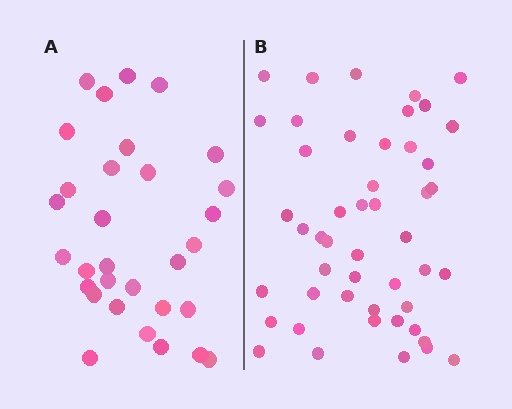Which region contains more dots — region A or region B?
Region B (the right region) has more dots.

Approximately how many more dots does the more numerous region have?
Region B has approximately 15 more dots than region A.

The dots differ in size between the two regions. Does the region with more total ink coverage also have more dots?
No. Region A has more total ink coverage because its dots are larger, but region B actually contains more individual dots. Total area can be misleading — the number of items is what matters here.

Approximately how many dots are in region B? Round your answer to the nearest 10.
About 50 dots. (The exact count is 48, which rounds to 50.)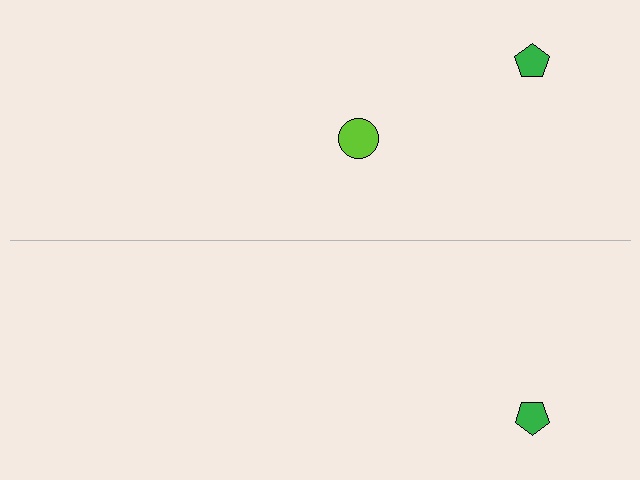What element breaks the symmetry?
A lime circle is missing from the bottom side.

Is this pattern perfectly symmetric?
No, the pattern is not perfectly symmetric. A lime circle is missing from the bottom side.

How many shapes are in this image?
There are 3 shapes in this image.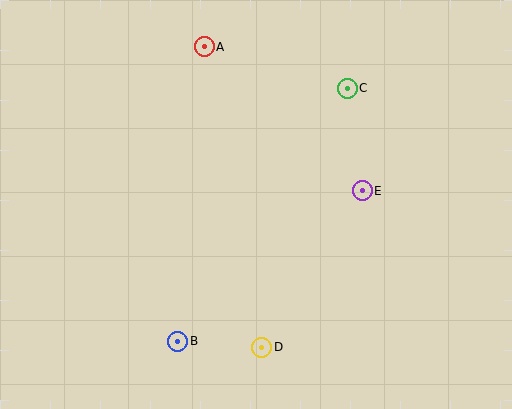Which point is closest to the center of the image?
Point E at (362, 191) is closest to the center.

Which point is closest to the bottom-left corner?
Point B is closest to the bottom-left corner.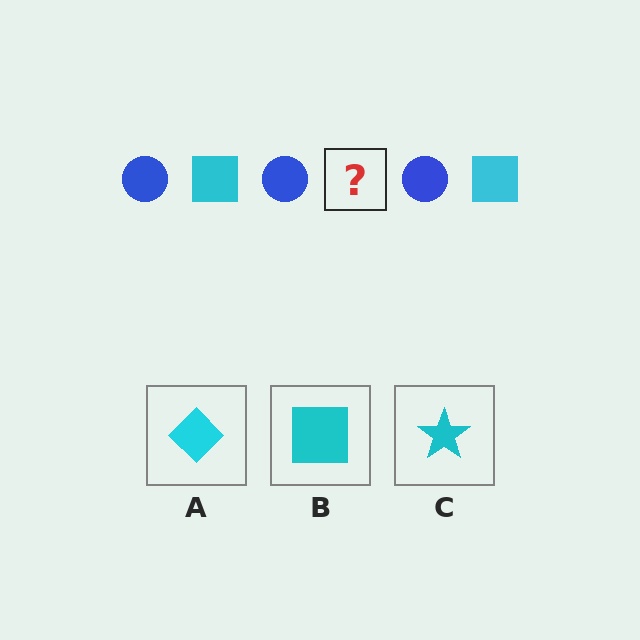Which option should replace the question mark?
Option B.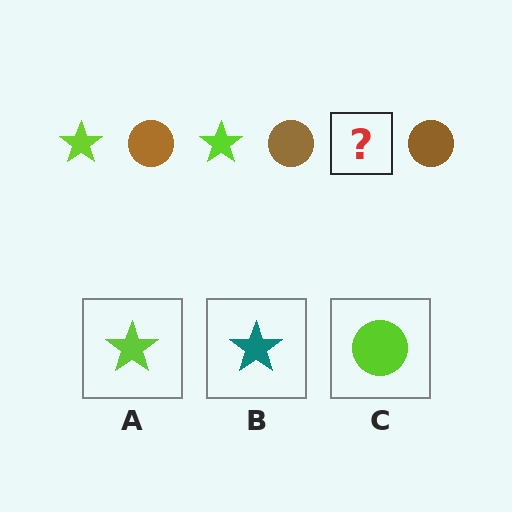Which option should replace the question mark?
Option A.